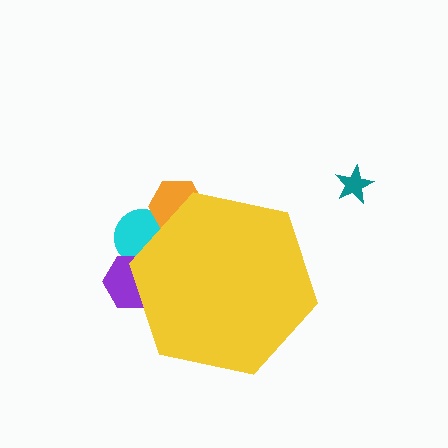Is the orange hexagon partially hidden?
Yes, the orange hexagon is partially hidden behind the yellow hexagon.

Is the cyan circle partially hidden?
Yes, the cyan circle is partially hidden behind the yellow hexagon.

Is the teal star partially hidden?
No, the teal star is fully visible.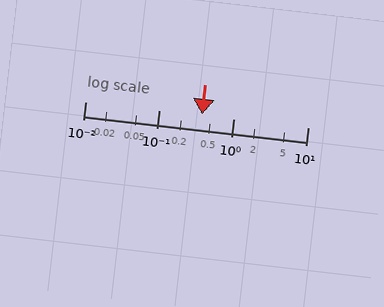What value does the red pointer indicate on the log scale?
The pointer indicates approximately 0.38.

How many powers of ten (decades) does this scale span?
The scale spans 3 decades, from 0.01 to 10.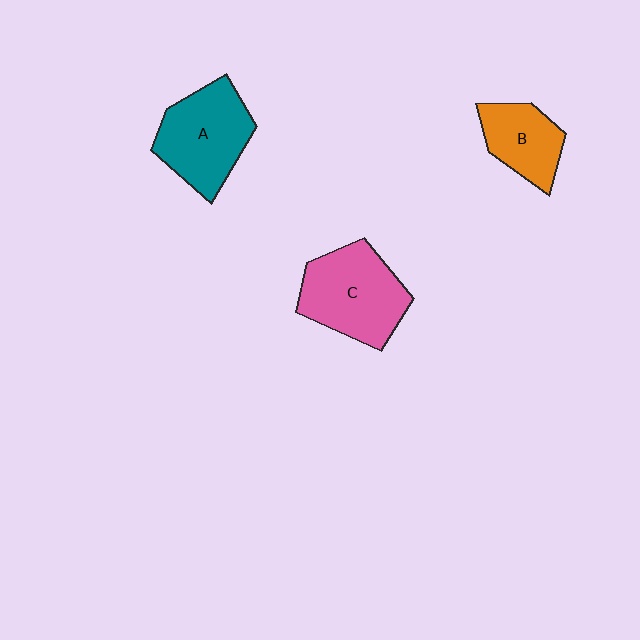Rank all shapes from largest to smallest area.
From largest to smallest: C (pink), A (teal), B (orange).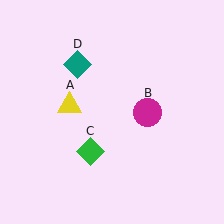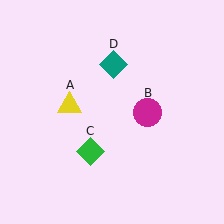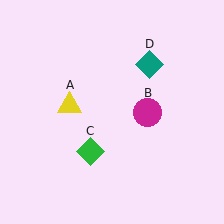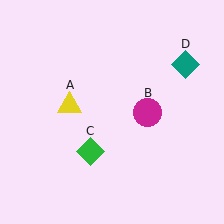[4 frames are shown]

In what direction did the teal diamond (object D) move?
The teal diamond (object D) moved right.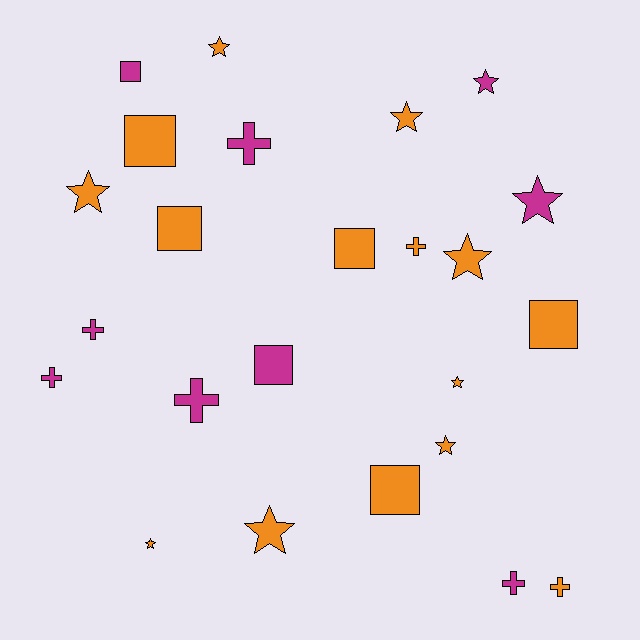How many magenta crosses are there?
There are 5 magenta crosses.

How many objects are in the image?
There are 24 objects.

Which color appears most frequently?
Orange, with 15 objects.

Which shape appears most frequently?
Star, with 10 objects.